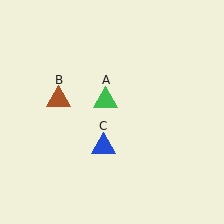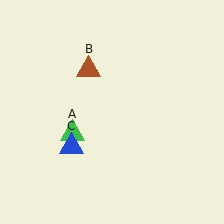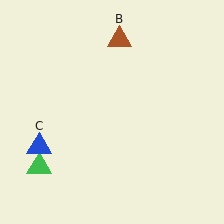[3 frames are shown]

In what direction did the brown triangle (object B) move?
The brown triangle (object B) moved up and to the right.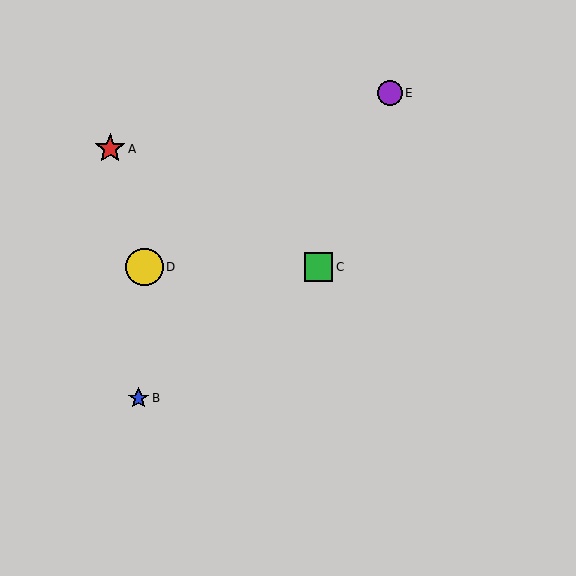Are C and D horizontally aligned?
Yes, both are at y≈267.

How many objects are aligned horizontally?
2 objects (C, D) are aligned horizontally.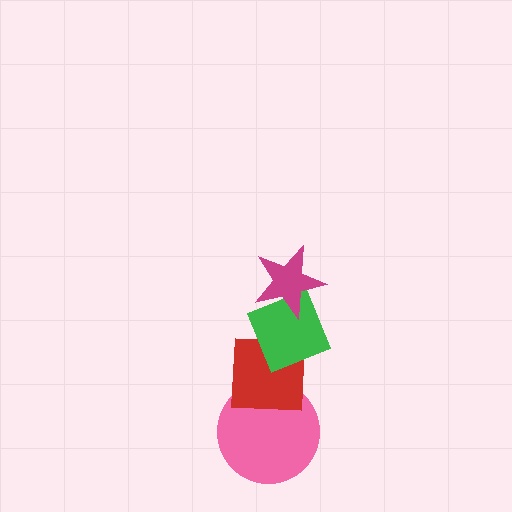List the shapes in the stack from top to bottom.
From top to bottom: the magenta star, the green diamond, the red square, the pink circle.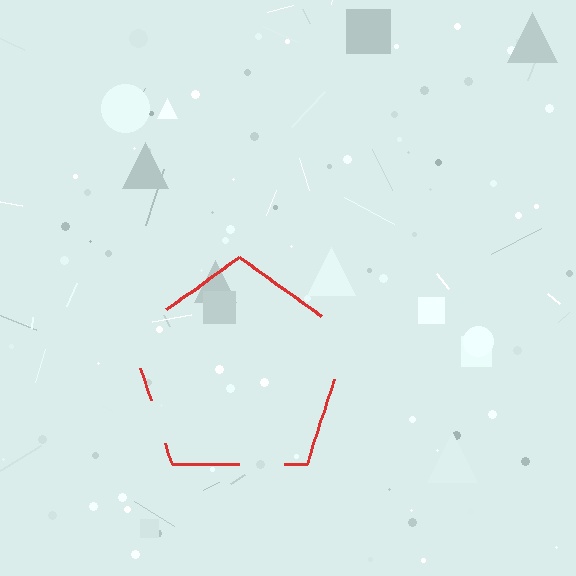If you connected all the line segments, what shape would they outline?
They would outline a pentagon.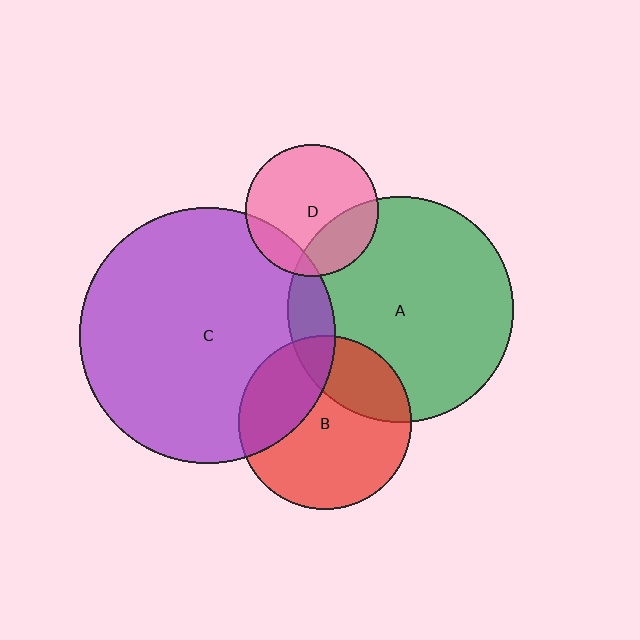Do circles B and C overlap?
Yes.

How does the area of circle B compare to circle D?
Approximately 1.7 times.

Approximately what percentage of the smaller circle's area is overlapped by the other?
Approximately 30%.